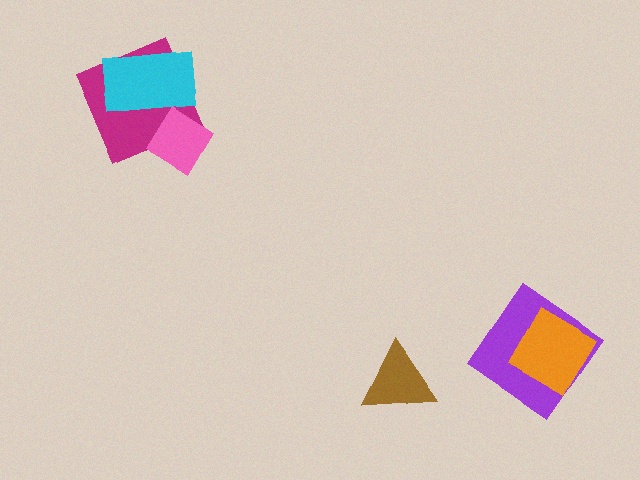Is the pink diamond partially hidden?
Yes, it is partially covered by another shape.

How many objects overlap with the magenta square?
2 objects overlap with the magenta square.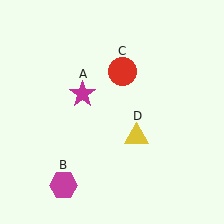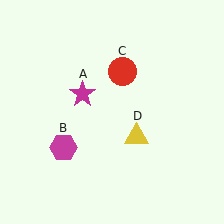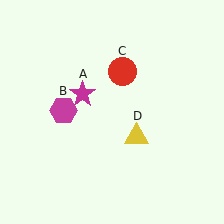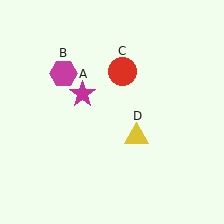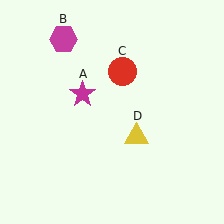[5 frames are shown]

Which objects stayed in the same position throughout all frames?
Magenta star (object A) and red circle (object C) and yellow triangle (object D) remained stationary.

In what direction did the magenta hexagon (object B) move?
The magenta hexagon (object B) moved up.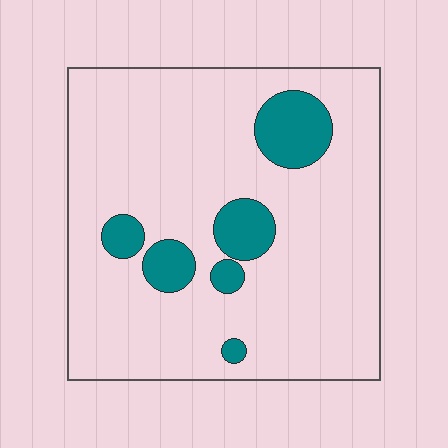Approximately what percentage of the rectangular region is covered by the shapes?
Approximately 15%.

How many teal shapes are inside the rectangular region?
6.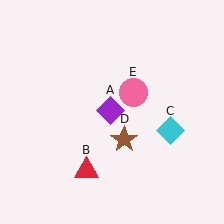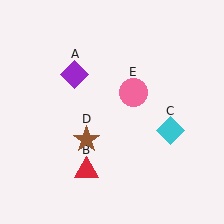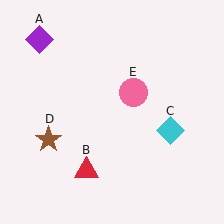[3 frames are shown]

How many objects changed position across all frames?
2 objects changed position: purple diamond (object A), brown star (object D).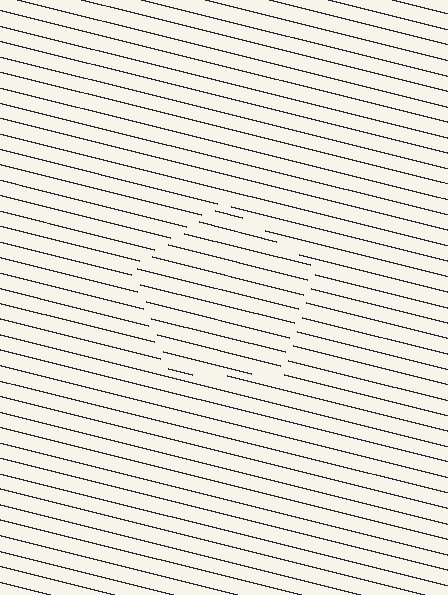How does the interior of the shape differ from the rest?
The interior of the shape contains the same grating, shifted by half a period — the contour is defined by the phase discontinuity where line-ends from the inner and outer gratings abut.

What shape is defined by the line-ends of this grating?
An illusory pentagon. The interior of the shape contains the same grating, shifted by half a period — the contour is defined by the phase discontinuity where line-ends from the inner and outer gratings abut.